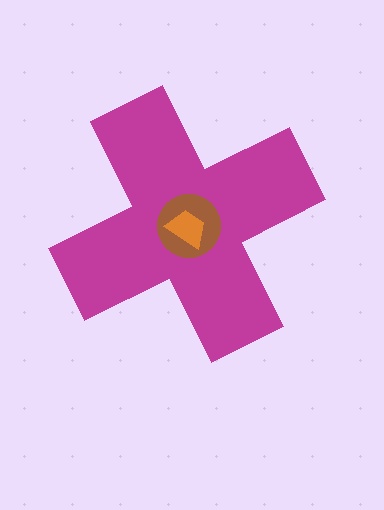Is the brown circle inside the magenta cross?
Yes.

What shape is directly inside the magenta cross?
The brown circle.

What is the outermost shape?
The magenta cross.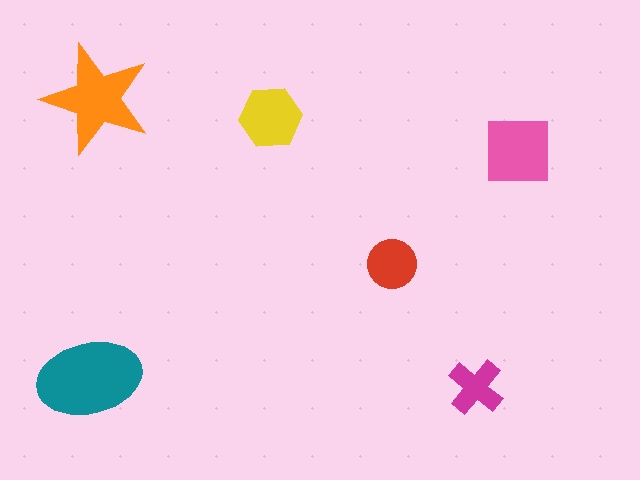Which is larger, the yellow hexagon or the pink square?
The pink square.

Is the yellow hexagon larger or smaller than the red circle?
Larger.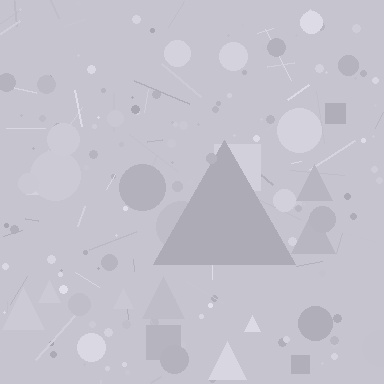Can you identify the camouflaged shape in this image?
The camouflaged shape is a triangle.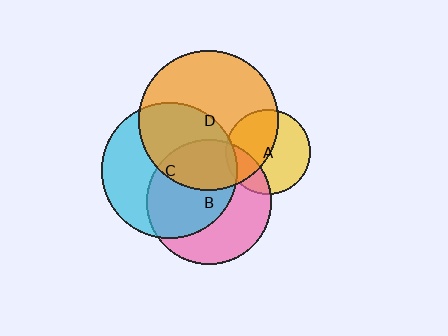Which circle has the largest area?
Circle D (orange).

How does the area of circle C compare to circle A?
Approximately 2.5 times.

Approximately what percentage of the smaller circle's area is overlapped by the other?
Approximately 45%.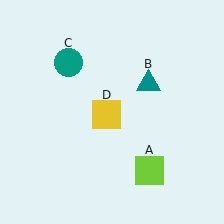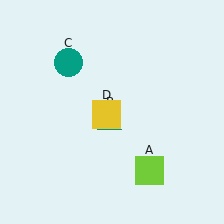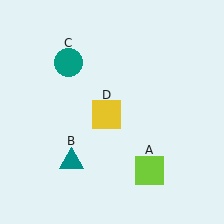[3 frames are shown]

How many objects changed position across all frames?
1 object changed position: teal triangle (object B).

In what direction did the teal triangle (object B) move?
The teal triangle (object B) moved down and to the left.